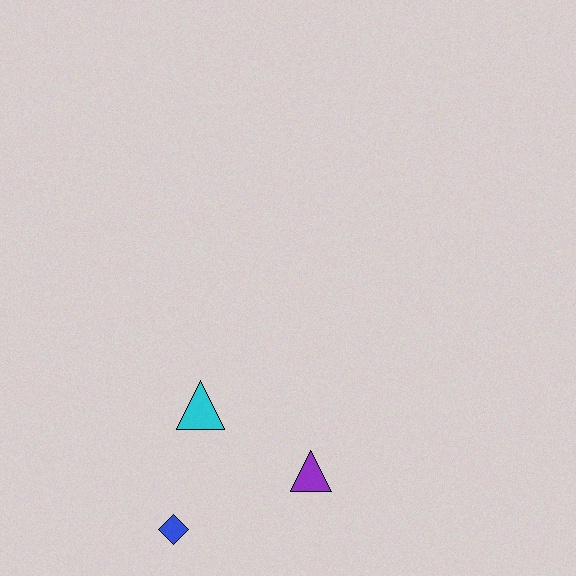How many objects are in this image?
There are 3 objects.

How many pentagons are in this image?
There are no pentagons.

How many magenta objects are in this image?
There are no magenta objects.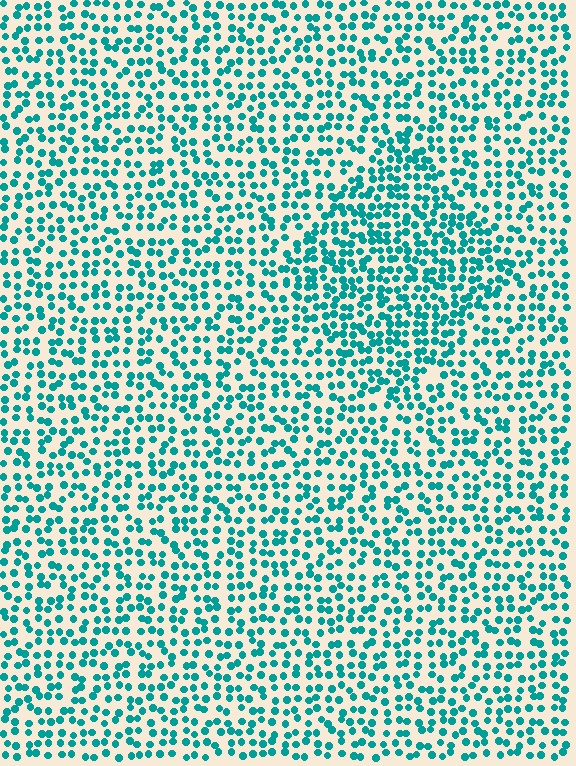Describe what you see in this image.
The image contains small teal elements arranged at two different densities. A diamond-shaped region is visible where the elements are more densely packed than the surrounding area.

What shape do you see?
I see a diamond.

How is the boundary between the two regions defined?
The boundary is defined by a change in element density (approximately 1.5x ratio). All elements are the same color, size, and shape.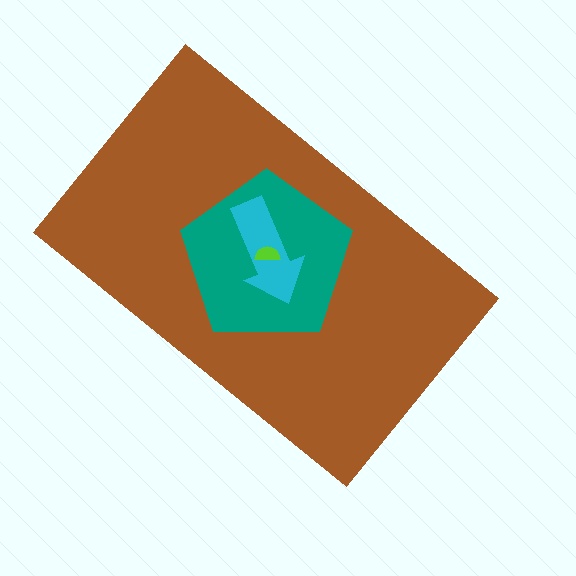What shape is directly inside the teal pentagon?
The cyan arrow.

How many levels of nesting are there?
4.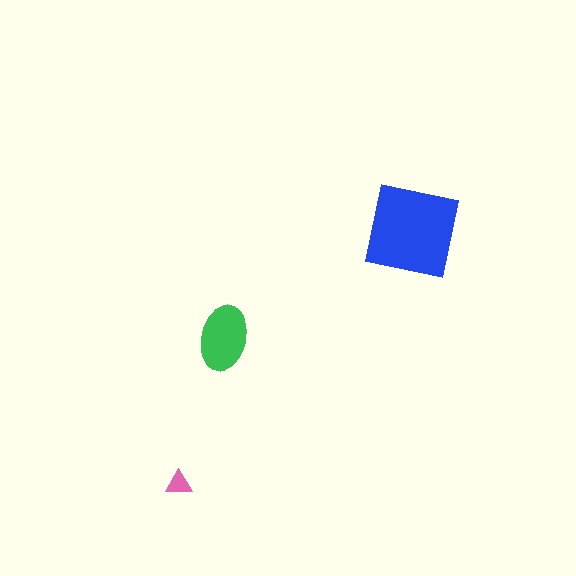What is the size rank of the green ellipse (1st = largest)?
2nd.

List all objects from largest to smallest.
The blue square, the green ellipse, the pink triangle.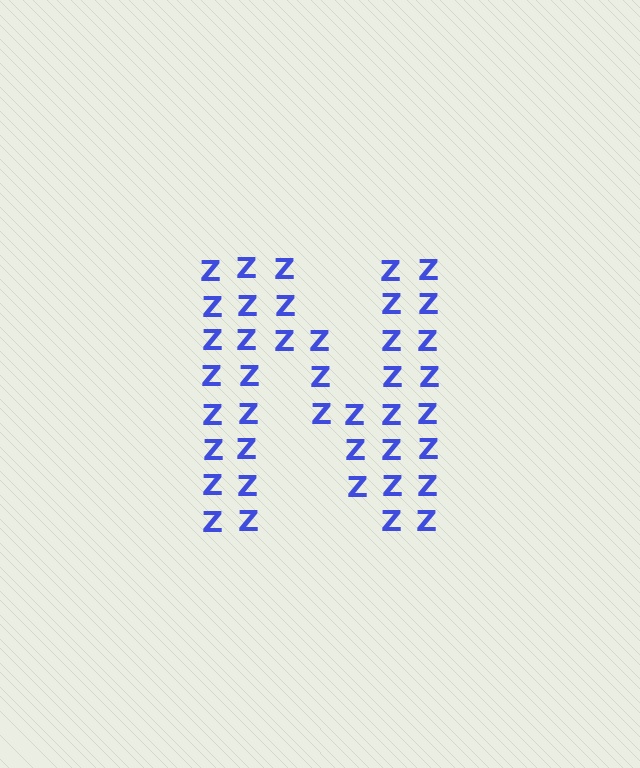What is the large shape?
The large shape is the letter N.